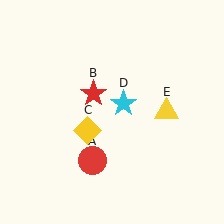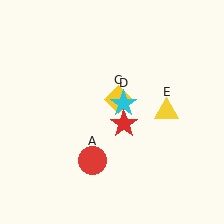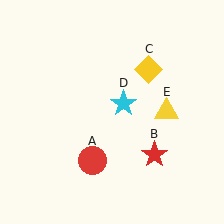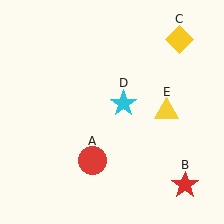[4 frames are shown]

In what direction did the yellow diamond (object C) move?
The yellow diamond (object C) moved up and to the right.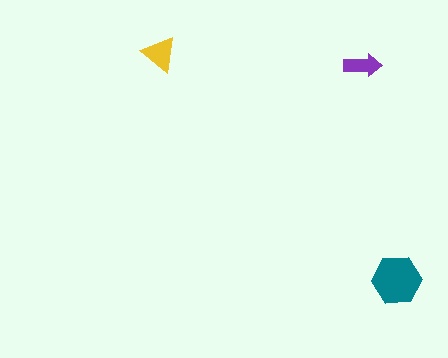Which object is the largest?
The teal hexagon.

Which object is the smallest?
The purple arrow.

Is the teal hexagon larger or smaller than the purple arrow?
Larger.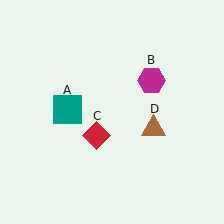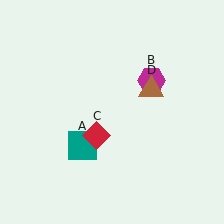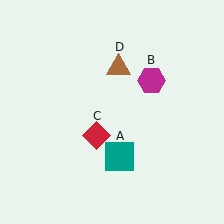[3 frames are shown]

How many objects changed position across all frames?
2 objects changed position: teal square (object A), brown triangle (object D).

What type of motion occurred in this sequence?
The teal square (object A), brown triangle (object D) rotated counterclockwise around the center of the scene.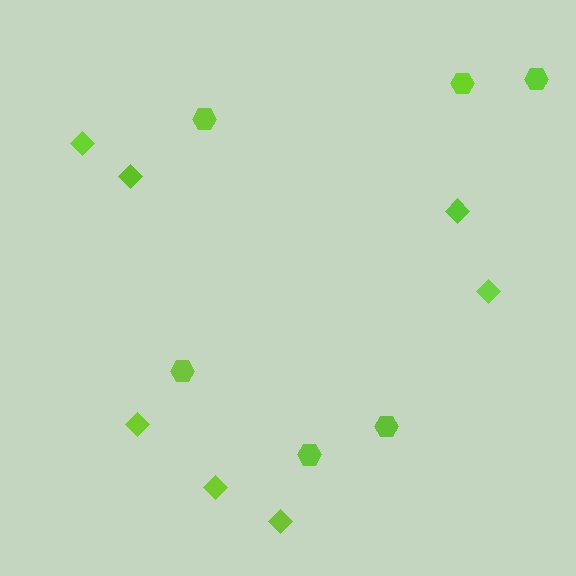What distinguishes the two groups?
There are 2 groups: one group of hexagons (6) and one group of diamonds (7).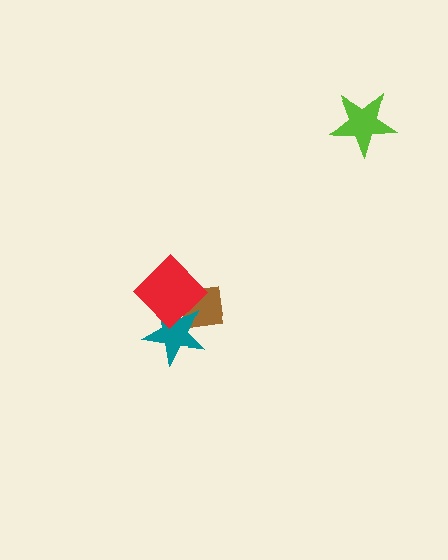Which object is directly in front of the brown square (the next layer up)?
The teal star is directly in front of the brown square.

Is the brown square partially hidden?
Yes, it is partially covered by another shape.